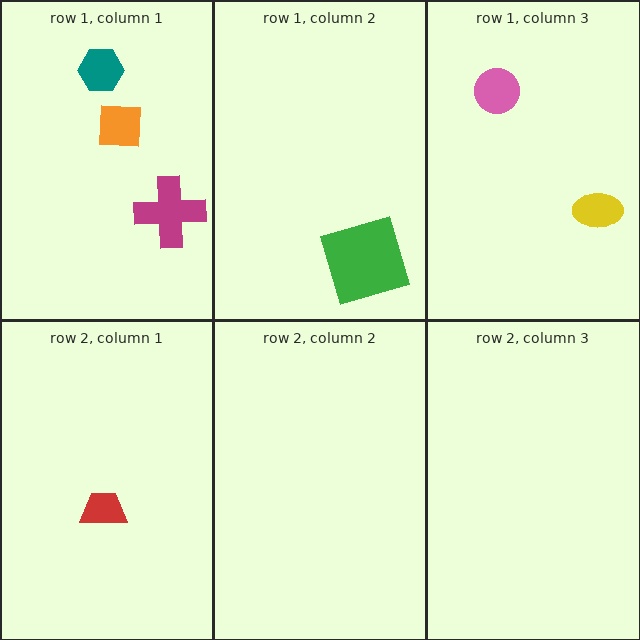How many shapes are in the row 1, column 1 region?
3.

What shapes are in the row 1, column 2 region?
The green square.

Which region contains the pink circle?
The row 1, column 3 region.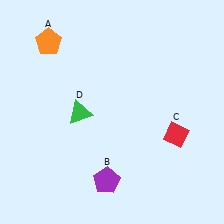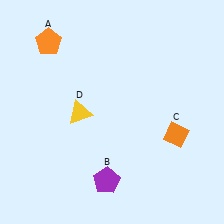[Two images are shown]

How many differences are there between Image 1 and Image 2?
There are 2 differences between the two images.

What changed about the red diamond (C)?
In Image 1, C is red. In Image 2, it changed to orange.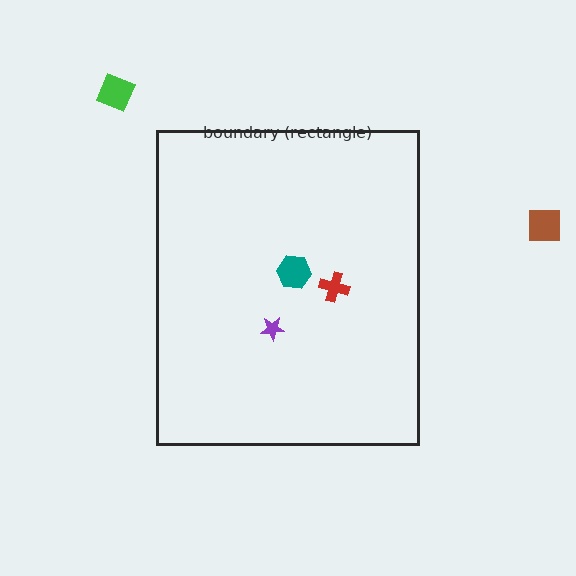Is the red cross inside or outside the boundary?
Inside.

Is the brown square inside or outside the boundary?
Outside.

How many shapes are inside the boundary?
3 inside, 2 outside.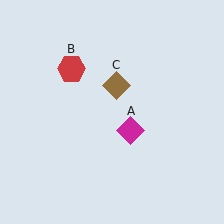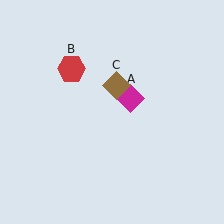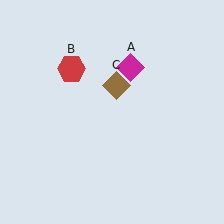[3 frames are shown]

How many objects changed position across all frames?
1 object changed position: magenta diamond (object A).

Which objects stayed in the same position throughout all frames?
Red hexagon (object B) and brown diamond (object C) remained stationary.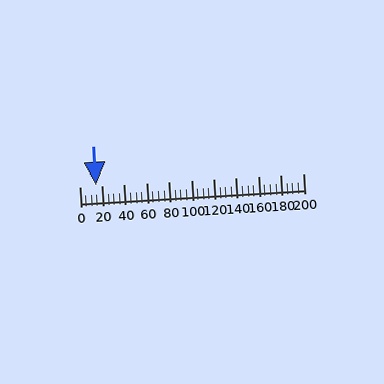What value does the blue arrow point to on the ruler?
The blue arrow points to approximately 15.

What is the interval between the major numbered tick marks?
The major tick marks are spaced 20 units apart.